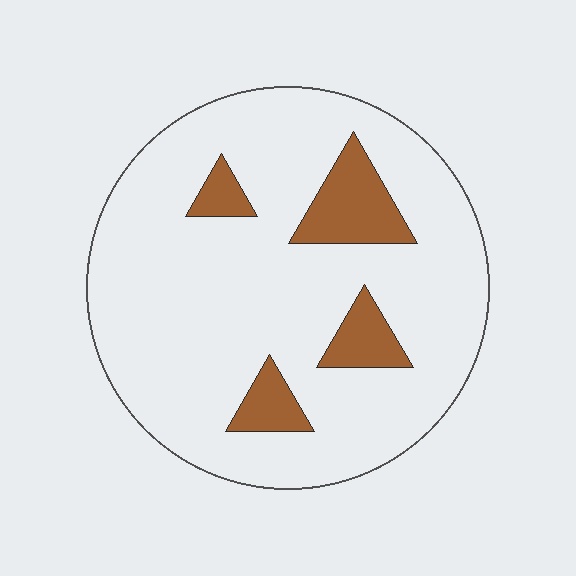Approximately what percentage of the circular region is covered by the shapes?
Approximately 15%.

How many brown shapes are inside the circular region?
4.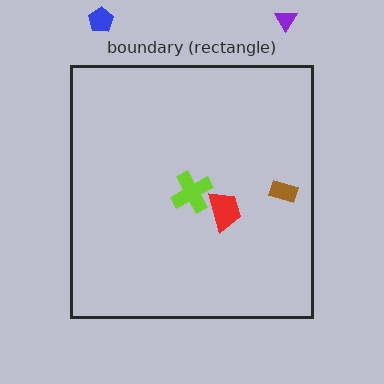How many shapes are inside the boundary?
3 inside, 2 outside.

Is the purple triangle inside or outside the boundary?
Outside.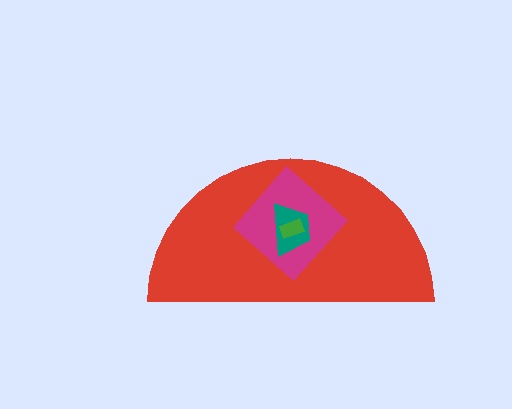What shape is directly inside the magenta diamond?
The teal trapezoid.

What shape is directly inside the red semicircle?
The magenta diamond.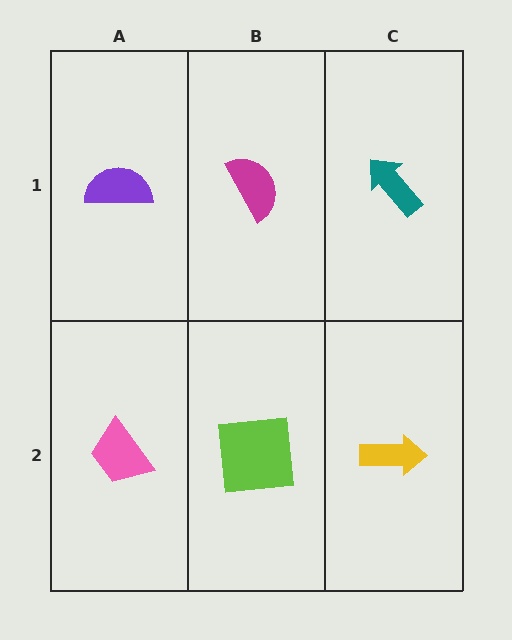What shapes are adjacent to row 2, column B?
A magenta semicircle (row 1, column B), a pink trapezoid (row 2, column A), a yellow arrow (row 2, column C).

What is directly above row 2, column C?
A teal arrow.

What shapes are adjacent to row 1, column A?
A pink trapezoid (row 2, column A), a magenta semicircle (row 1, column B).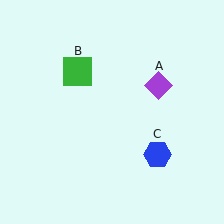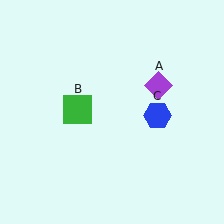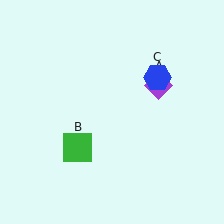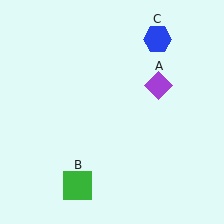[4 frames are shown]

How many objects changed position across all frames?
2 objects changed position: green square (object B), blue hexagon (object C).